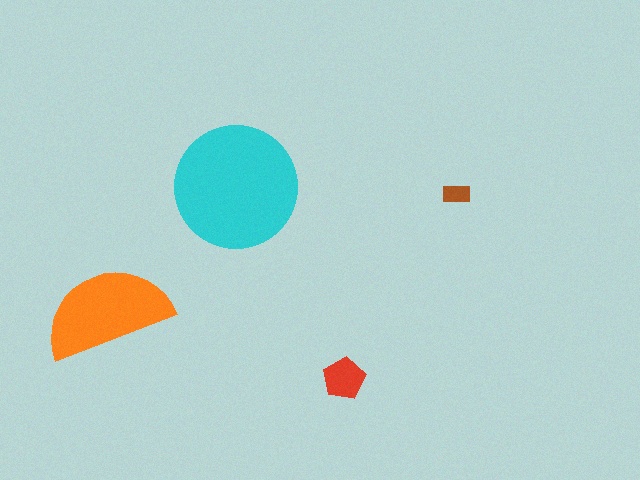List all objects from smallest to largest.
The brown rectangle, the red pentagon, the orange semicircle, the cyan circle.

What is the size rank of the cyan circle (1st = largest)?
1st.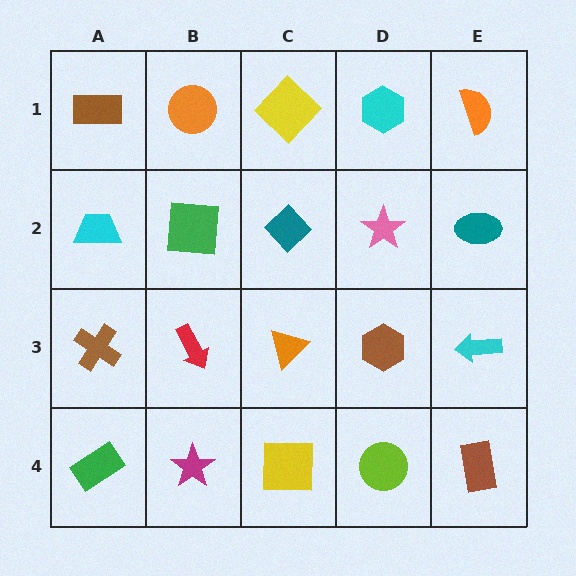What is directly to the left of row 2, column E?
A pink star.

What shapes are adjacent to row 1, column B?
A green square (row 2, column B), a brown rectangle (row 1, column A), a yellow diamond (row 1, column C).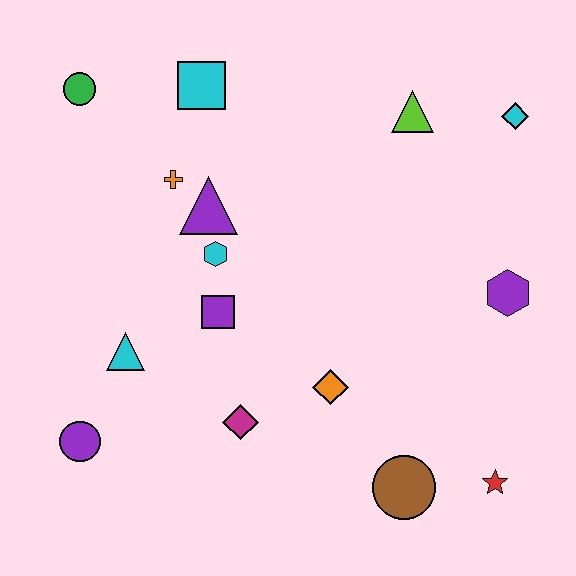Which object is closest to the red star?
The brown circle is closest to the red star.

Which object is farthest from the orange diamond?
The green circle is farthest from the orange diamond.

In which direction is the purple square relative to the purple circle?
The purple square is to the right of the purple circle.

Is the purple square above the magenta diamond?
Yes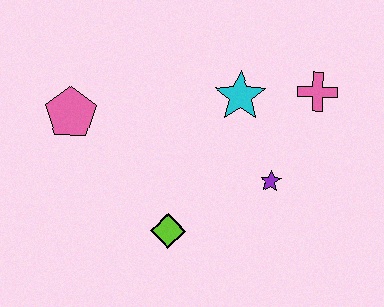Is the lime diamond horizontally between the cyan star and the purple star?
No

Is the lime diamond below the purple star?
Yes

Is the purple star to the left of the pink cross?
Yes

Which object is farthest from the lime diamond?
The pink cross is farthest from the lime diamond.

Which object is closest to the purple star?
The cyan star is closest to the purple star.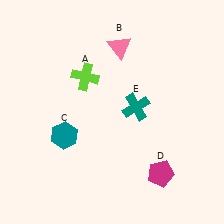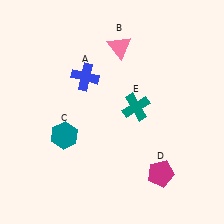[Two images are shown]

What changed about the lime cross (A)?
In Image 1, A is lime. In Image 2, it changed to blue.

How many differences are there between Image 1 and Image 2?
There is 1 difference between the two images.